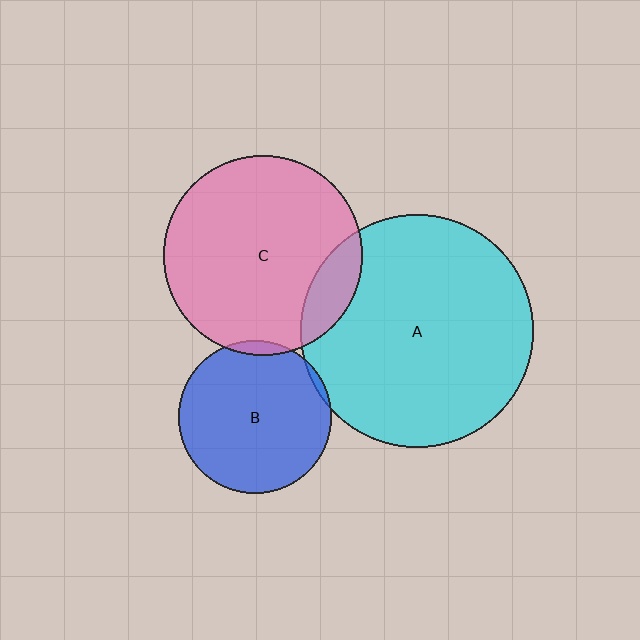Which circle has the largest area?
Circle A (cyan).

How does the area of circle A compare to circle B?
Approximately 2.3 times.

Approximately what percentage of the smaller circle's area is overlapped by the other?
Approximately 5%.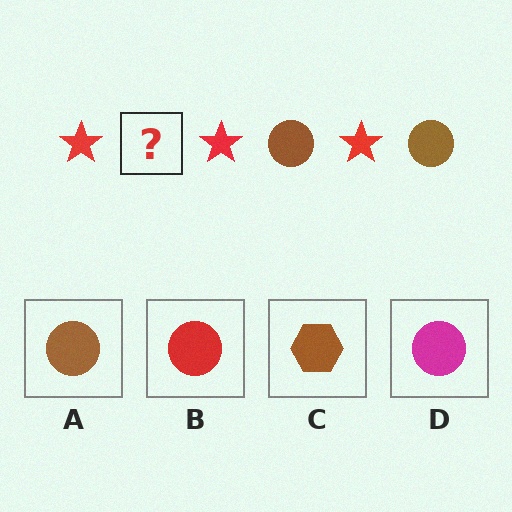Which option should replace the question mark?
Option A.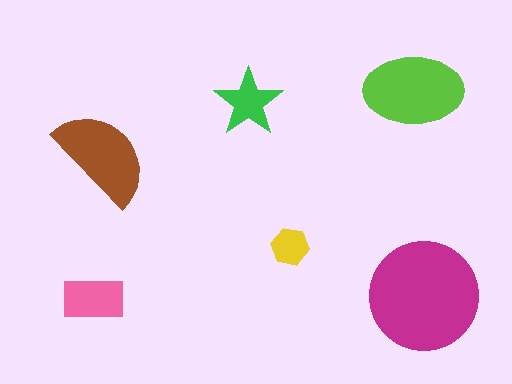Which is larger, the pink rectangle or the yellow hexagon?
The pink rectangle.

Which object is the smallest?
The yellow hexagon.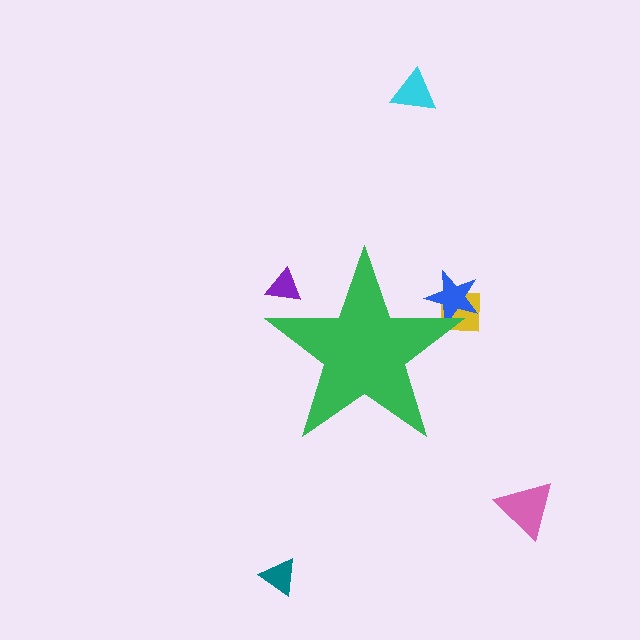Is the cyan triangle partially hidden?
No, the cyan triangle is fully visible.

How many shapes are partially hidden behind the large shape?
3 shapes are partially hidden.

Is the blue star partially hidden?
Yes, the blue star is partially hidden behind the green star.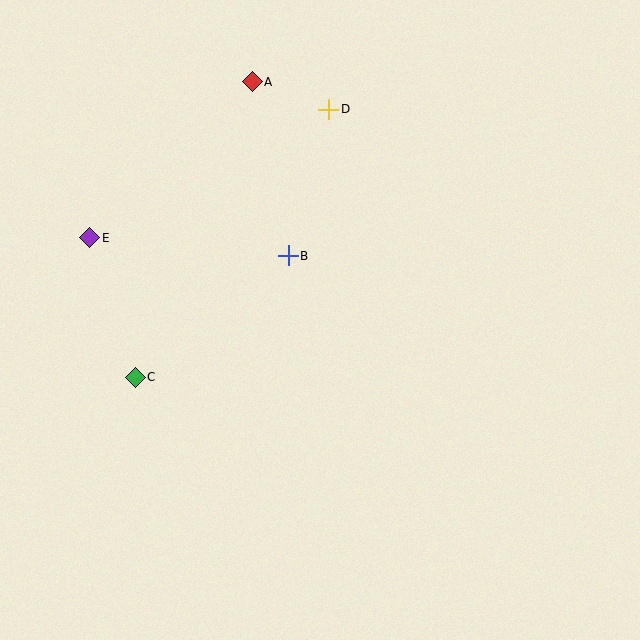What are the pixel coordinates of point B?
Point B is at (288, 256).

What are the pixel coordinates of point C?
Point C is at (135, 377).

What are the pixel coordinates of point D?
Point D is at (329, 109).